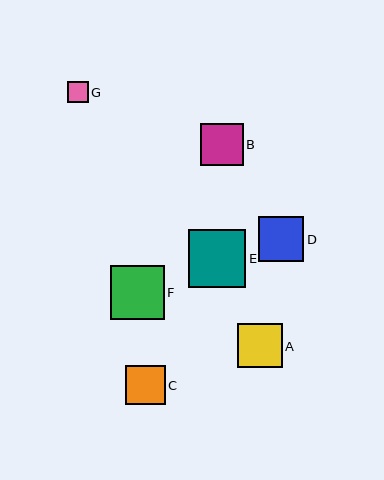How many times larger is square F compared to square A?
Square F is approximately 1.2 times the size of square A.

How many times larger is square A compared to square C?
Square A is approximately 1.1 times the size of square C.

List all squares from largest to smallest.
From largest to smallest: E, F, D, A, B, C, G.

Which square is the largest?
Square E is the largest with a size of approximately 57 pixels.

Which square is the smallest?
Square G is the smallest with a size of approximately 21 pixels.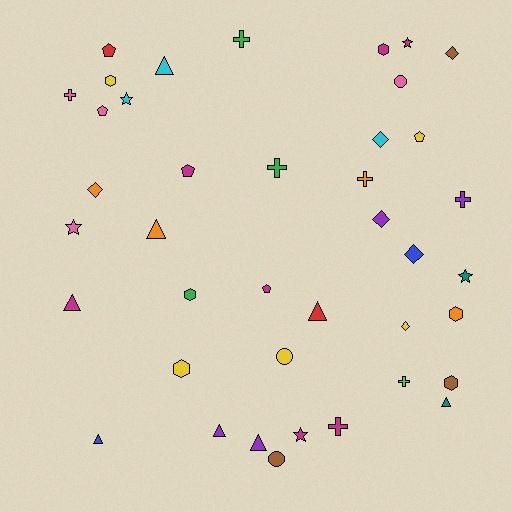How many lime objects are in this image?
There is 1 lime object.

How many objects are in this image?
There are 40 objects.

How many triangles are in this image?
There are 8 triangles.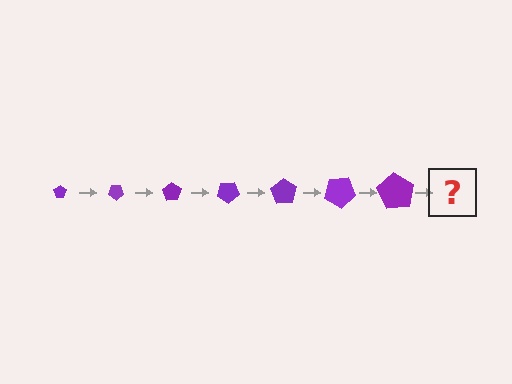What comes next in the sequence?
The next element should be a pentagon, larger than the previous one and rotated 245 degrees from the start.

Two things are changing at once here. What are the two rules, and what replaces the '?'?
The two rules are that the pentagon grows larger each step and it rotates 35 degrees each step. The '?' should be a pentagon, larger than the previous one and rotated 245 degrees from the start.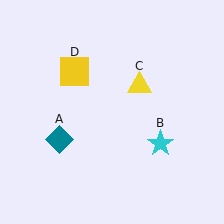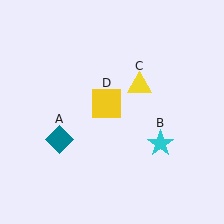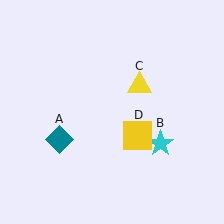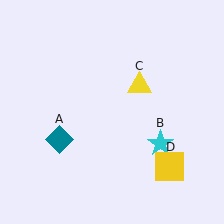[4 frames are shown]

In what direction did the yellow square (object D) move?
The yellow square (object D) moved down and to the right.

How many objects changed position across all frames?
1 object changed position: yellow square (object D).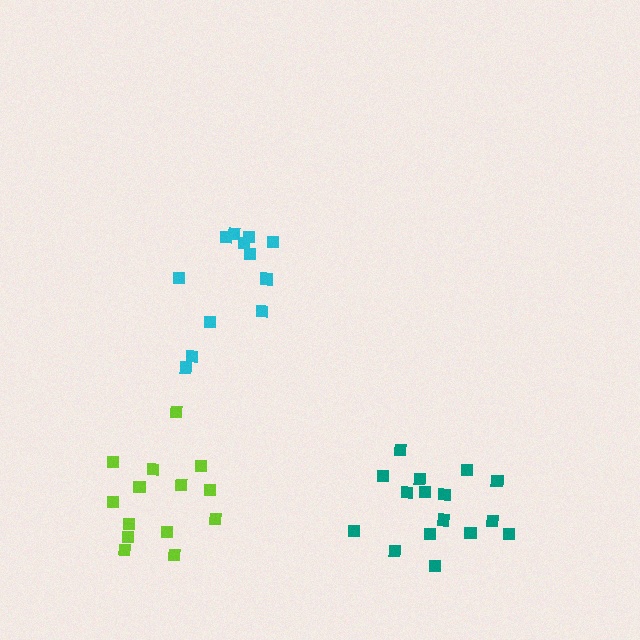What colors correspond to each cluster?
The clusters are colored: lime, cyan, teal.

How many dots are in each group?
Group 1: 14 dots, Group 2: 12 dots, Group 3: 16 dots (42 total).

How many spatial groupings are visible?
There are 3 spatial groupings.